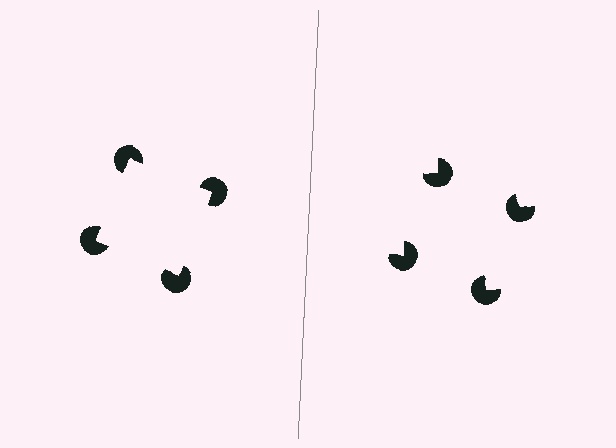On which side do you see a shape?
An illusory square appears on the left side. On the right side the wedge cuts are rotated, so no coherent shape forms.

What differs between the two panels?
The pac-man discs are positioned identically on both sides; only the wedge orientations differ. On the left they align to a square; on the right they are misaligned.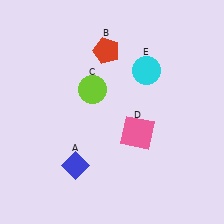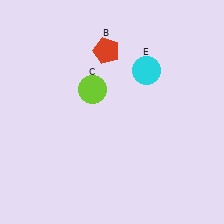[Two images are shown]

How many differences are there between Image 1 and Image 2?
There are 2 differences between the two images.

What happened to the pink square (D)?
The pink square (D) was removed in Image 2. It was in the bottom-right area of Image 1.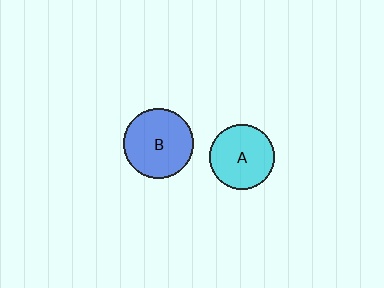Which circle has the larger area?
Circle B (blue).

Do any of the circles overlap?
No, none of the circles overlap.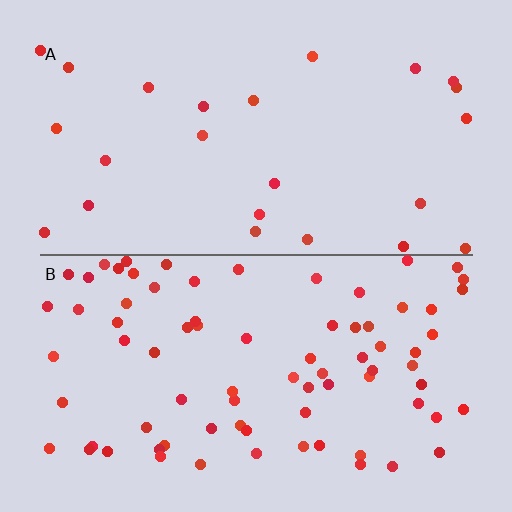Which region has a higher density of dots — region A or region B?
B (the bottom).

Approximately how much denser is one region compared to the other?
Approximately 3.2× — region B over region A.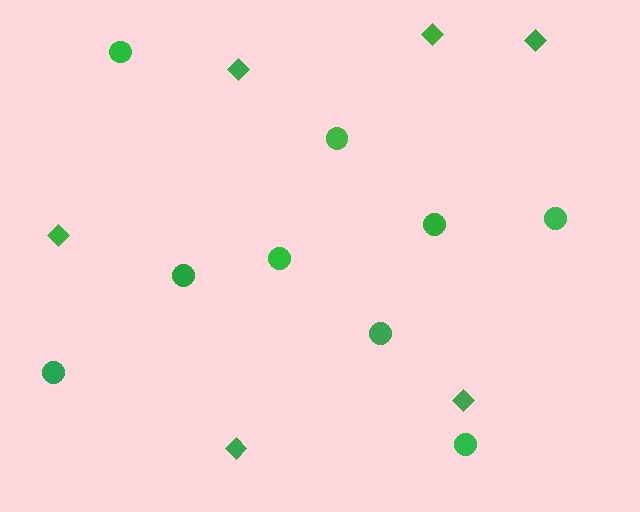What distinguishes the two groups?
There are 2 groups: one group of circles (9) and one group of diamonds (6).